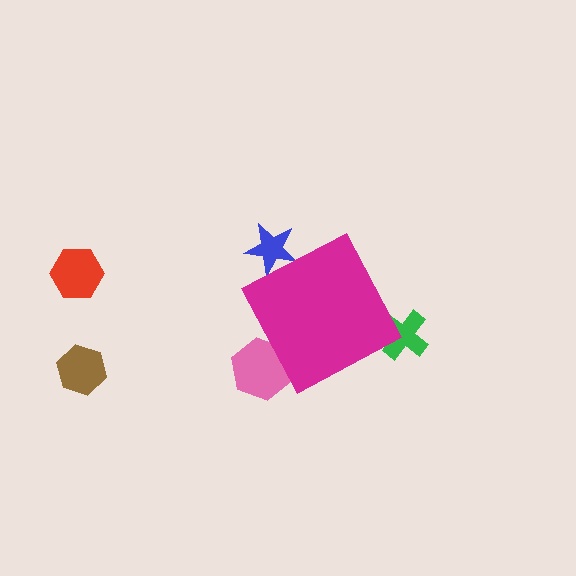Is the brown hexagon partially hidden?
No, the brown hexagon is fully visible.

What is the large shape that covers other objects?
A magenta diamond.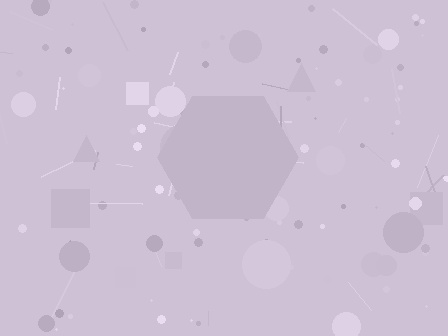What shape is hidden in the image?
A hexagon is hidden in the image.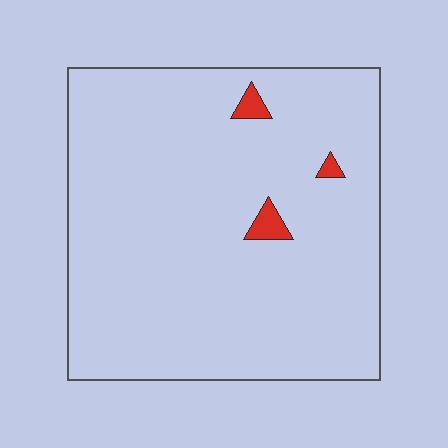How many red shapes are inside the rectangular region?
3.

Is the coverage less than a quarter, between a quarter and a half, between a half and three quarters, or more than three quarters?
Less than a quarter.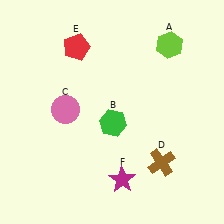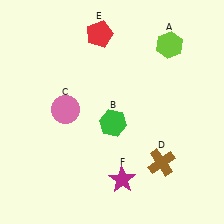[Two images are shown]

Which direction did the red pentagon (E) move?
The red pentagon (E) moved right.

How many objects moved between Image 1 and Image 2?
1 object moved between the two images.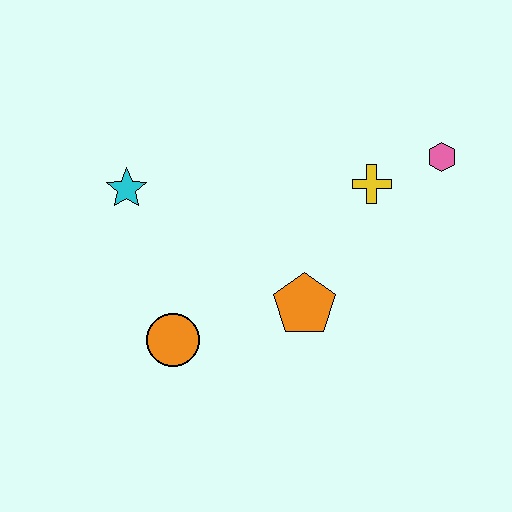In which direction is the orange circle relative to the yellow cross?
The orange circle is to the left of the yellow cross.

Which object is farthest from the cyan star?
The pink hexagon is farthest from the cyan star.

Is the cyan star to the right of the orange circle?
No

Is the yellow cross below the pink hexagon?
Yes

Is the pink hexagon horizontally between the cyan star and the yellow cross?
No